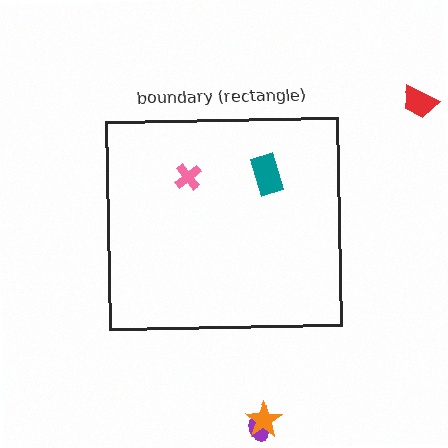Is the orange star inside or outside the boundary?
Outside.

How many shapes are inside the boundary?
2 inside, 3 outside.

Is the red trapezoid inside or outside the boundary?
Outside.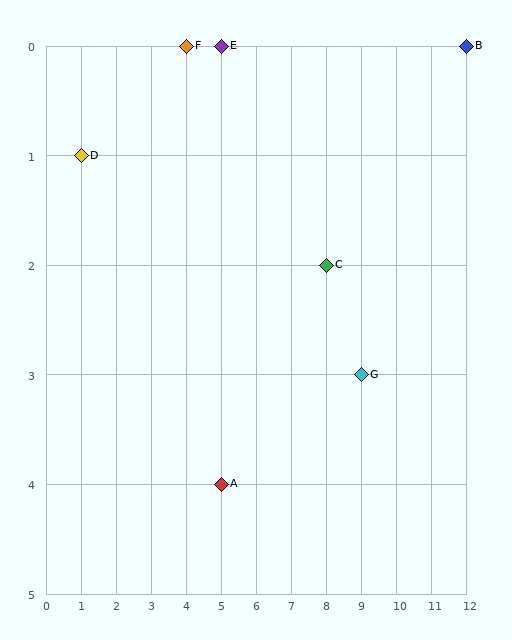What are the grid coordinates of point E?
Point E is at grid coordinates (5, 0).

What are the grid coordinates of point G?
Point G is at grid coordinates (9, 3).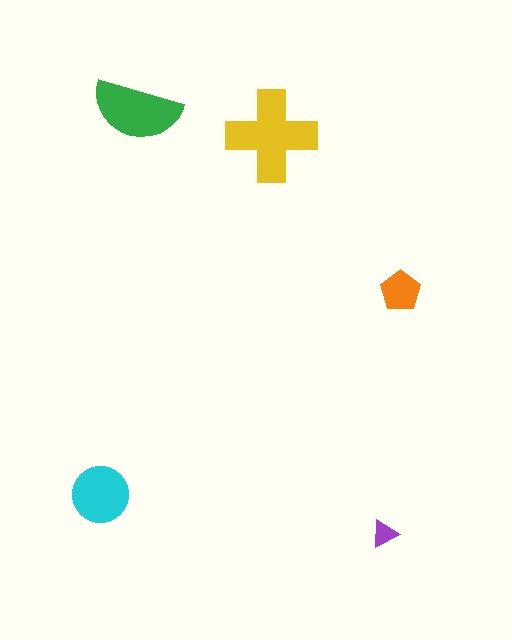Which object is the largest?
The yellow cross.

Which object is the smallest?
The purple triangle.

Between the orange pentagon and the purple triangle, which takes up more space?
The orange pentagon.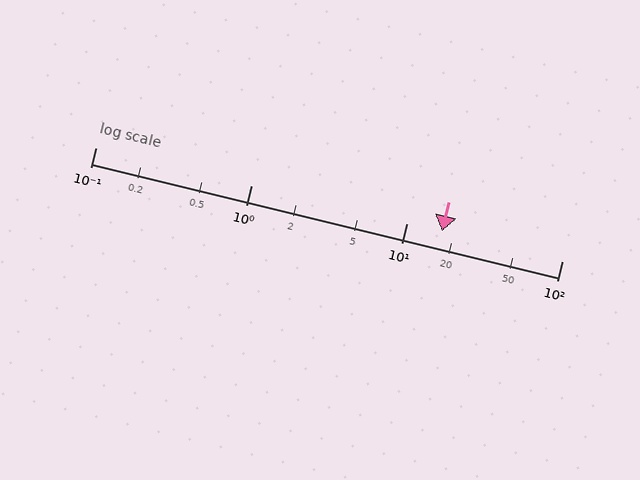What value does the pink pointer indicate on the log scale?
The pointer indicates approximately 17.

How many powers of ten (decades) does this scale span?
The scale spans 3 decades, from 0.1 to 100.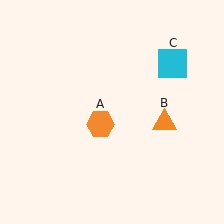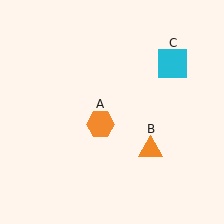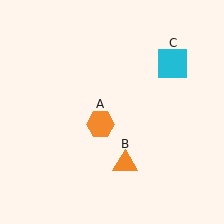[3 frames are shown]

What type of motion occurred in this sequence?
The orange triangle (object B) rotated clockwise around the center of the scene.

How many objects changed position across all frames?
1 object changed position: orange triangle (object B).